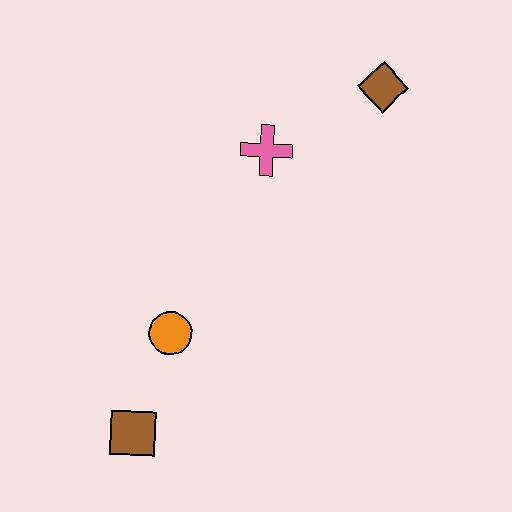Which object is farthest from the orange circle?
The brown diamond is farthest from the orange circle.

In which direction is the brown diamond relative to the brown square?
The brown diamond is above the brown square.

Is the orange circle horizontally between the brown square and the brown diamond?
Yes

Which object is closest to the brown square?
The orange circle is closest to the brown square.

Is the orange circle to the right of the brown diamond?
No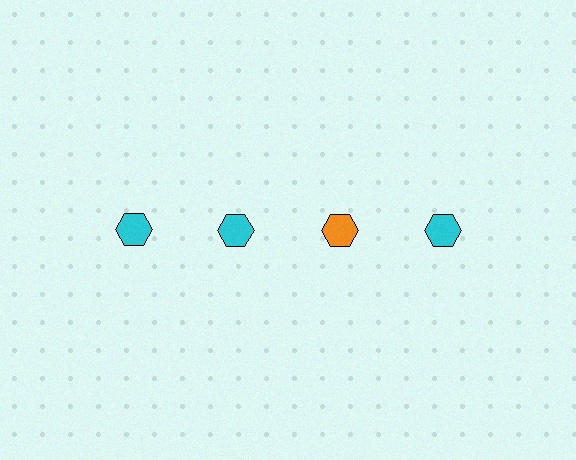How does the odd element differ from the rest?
It has a different color: orange instead of cyan.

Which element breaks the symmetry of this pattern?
The orange hexagon in the top row, center column breaks the symmetry. All other shapes are cyan hexagons.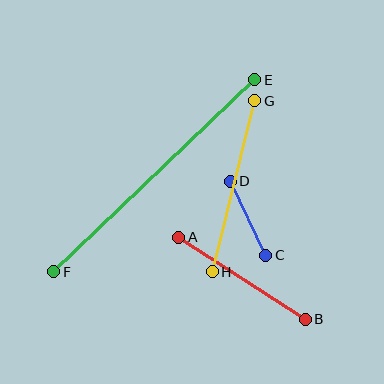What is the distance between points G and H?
The distance is approximately 176 pixels.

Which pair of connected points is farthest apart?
Points E and F are farthest apart.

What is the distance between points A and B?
The distance is approximately 151 pixels.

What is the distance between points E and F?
The distance is approximately 278 pixels.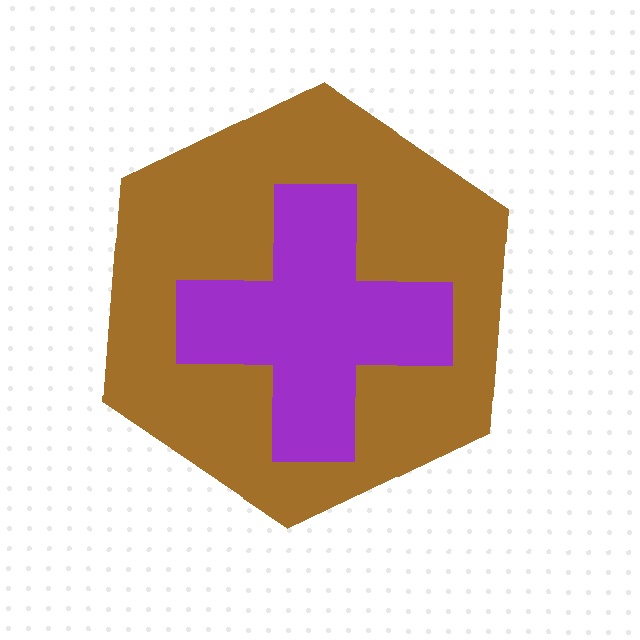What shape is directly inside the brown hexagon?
The purple cross.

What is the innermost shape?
The purple cross.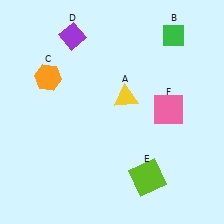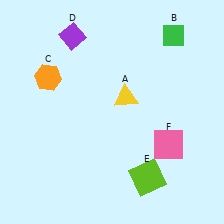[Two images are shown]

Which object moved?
The pink square (F) moved down.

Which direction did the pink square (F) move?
The pink square (F) moved down.